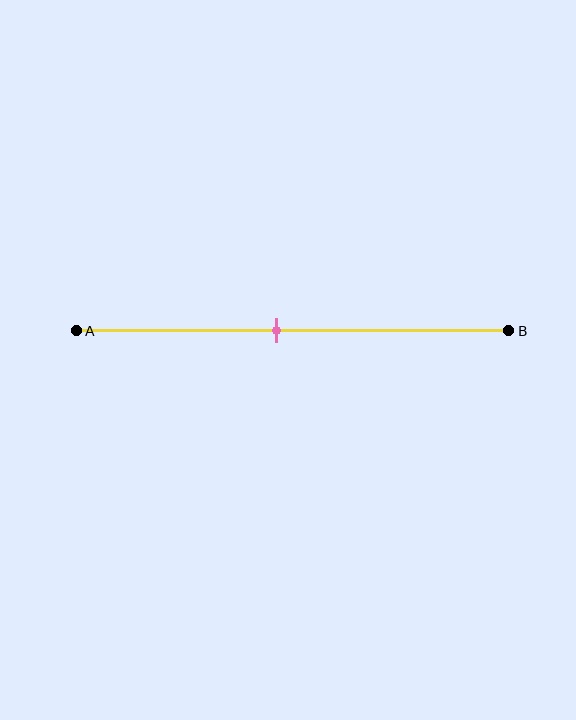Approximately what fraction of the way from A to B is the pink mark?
The pink mark is approximately 45% of the way from A to B.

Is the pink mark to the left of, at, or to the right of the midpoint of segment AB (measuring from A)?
The pink mark is to the left of the midpoint of segment AB.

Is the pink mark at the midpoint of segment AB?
No, the mark is at about 45% from A, not at the 50% midpoint.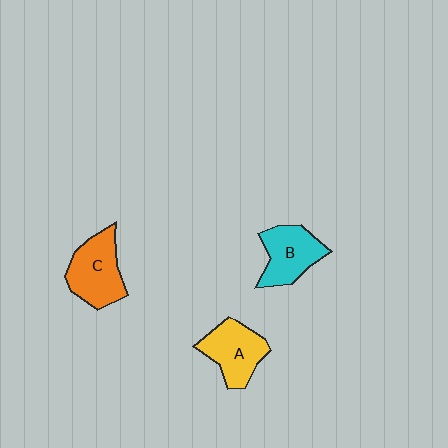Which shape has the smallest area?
Shape B (cyan).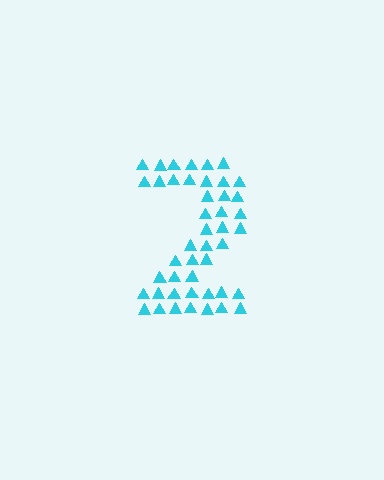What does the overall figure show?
The overall figure shows the digit 2.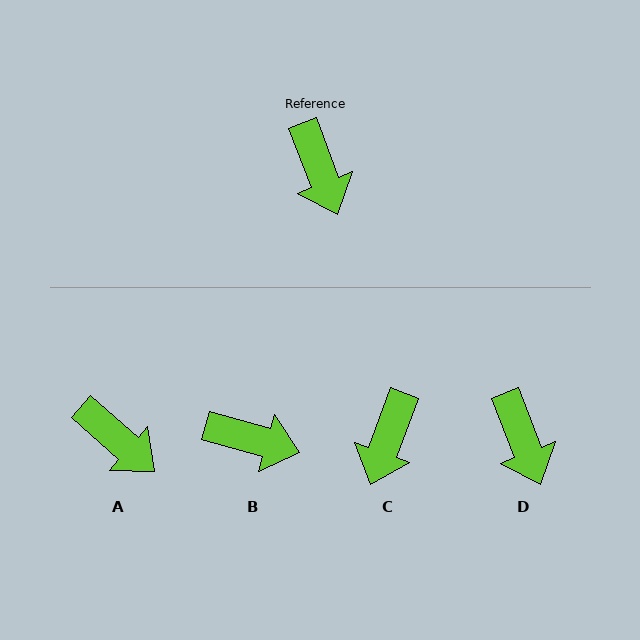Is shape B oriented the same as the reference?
No, it is off by about 53 degrees.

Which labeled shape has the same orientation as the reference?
D.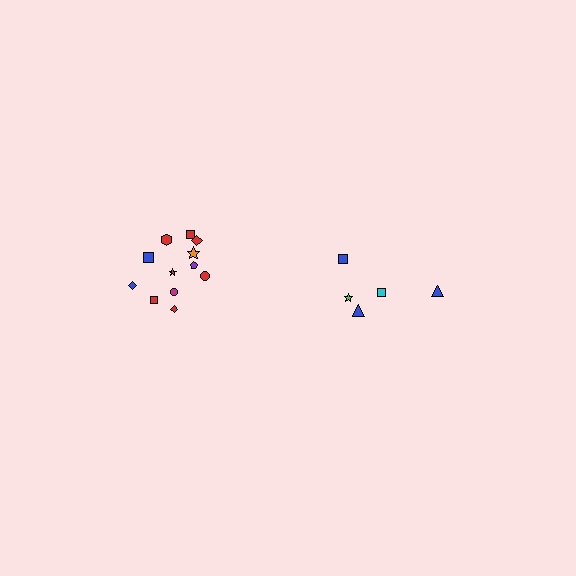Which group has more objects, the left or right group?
The left group.